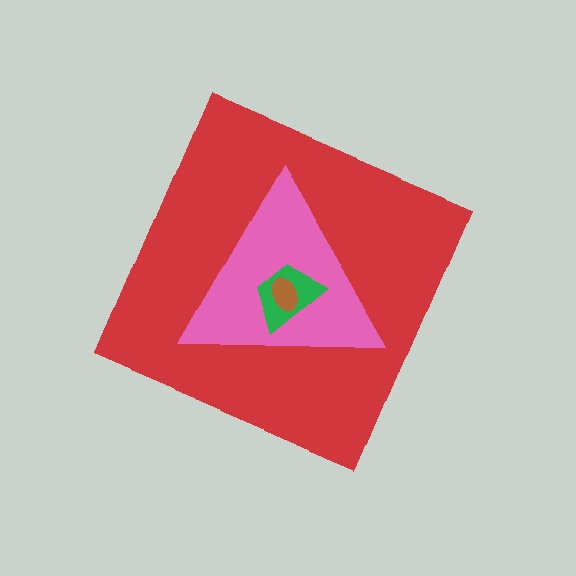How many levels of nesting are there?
4.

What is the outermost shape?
The red diamond.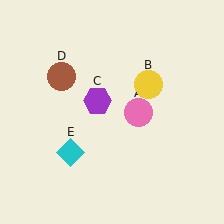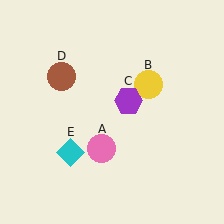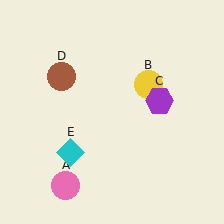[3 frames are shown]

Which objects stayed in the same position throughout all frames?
Yellow circle (object B) and brown circle (object D) and cyan diamond (object E) remained stationary.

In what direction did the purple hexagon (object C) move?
The purple hexagon (object C) moved right.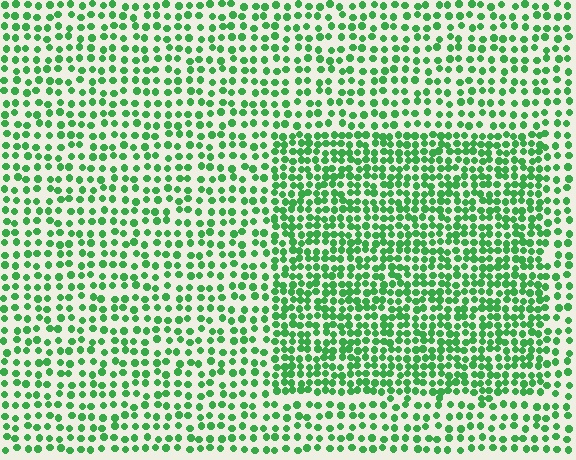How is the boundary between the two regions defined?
The boundary is defined by a change in element density (approximately 1.7x ratio). All elements are the same color, size, and shape.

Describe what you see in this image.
The image contains small green elements arranged at two different densities. A rectangle-shaped region is visible where the elements are more densely packed than the surrounding area.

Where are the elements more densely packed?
The elements are more densely packed inside the rectangle boundary.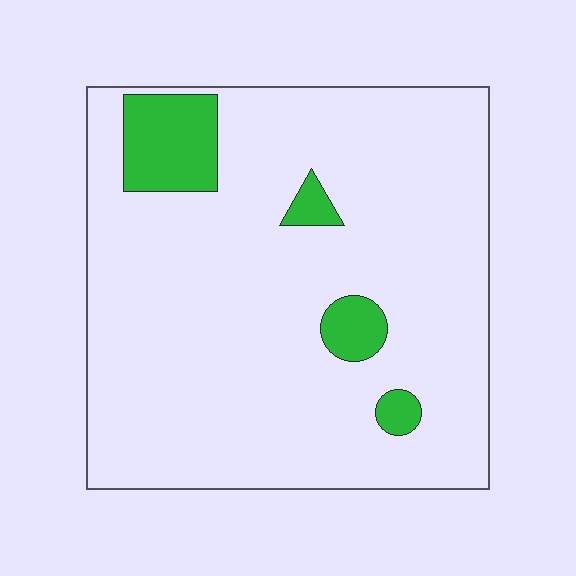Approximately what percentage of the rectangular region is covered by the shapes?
Approximately 10%.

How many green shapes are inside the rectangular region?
4.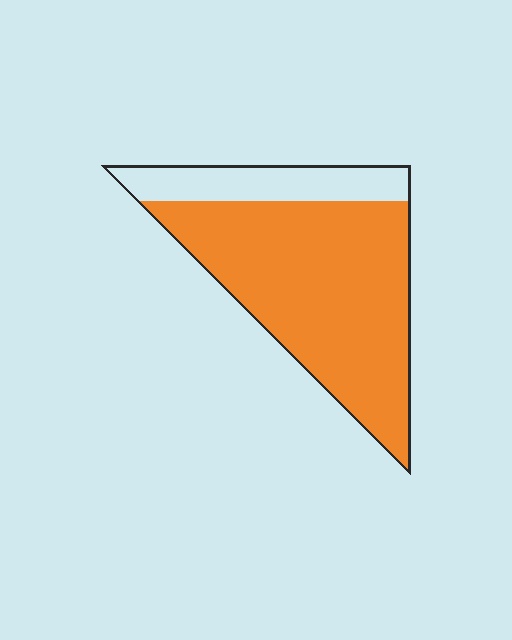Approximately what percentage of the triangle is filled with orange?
Approximately 80%.